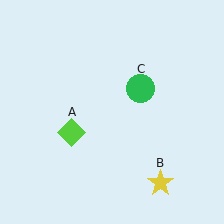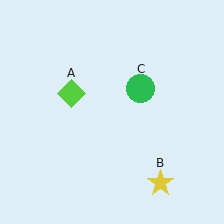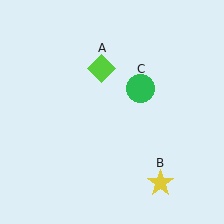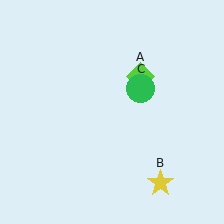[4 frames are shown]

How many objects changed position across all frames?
1 object changed position: lime diamond (object A).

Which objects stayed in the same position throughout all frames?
Yellow star (object B) and green circle (object C) remained stationary.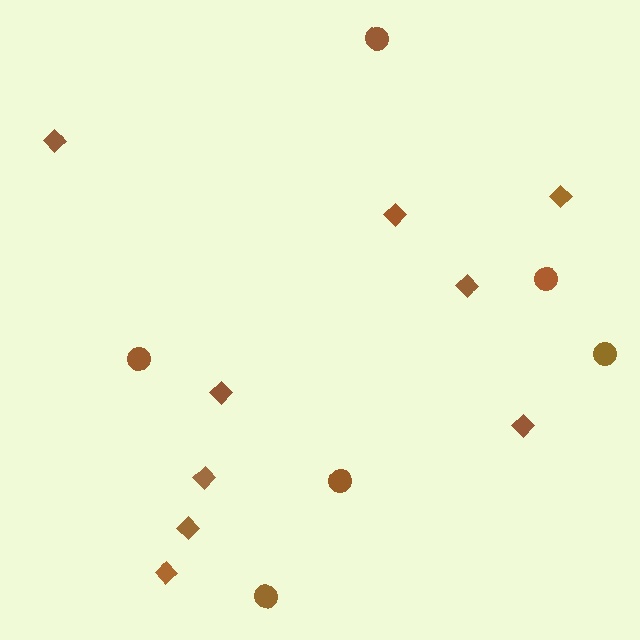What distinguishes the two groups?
There are 2 groups: one group of diamonds (9) and one group of circles (6).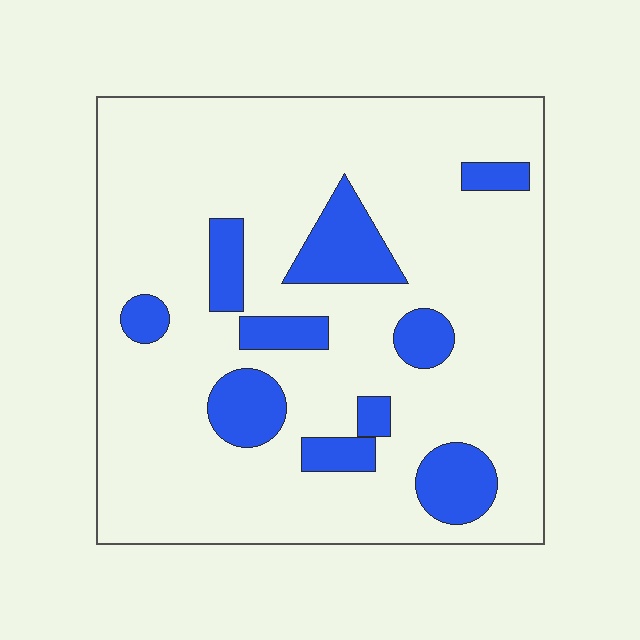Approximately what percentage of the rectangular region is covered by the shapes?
Approximately 15%.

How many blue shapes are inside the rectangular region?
10.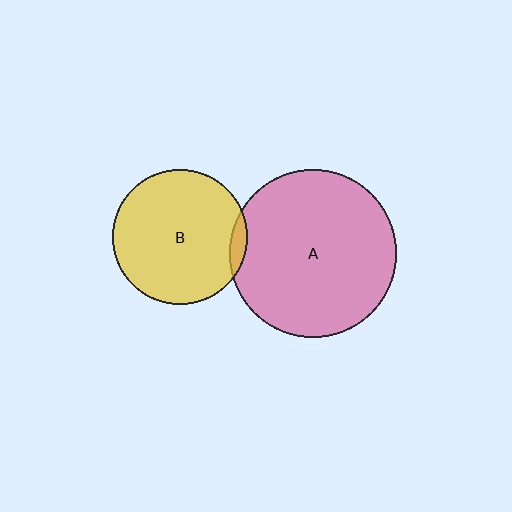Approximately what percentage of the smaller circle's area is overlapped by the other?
Approximately 5%.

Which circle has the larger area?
Circle A (pink).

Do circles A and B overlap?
Yes.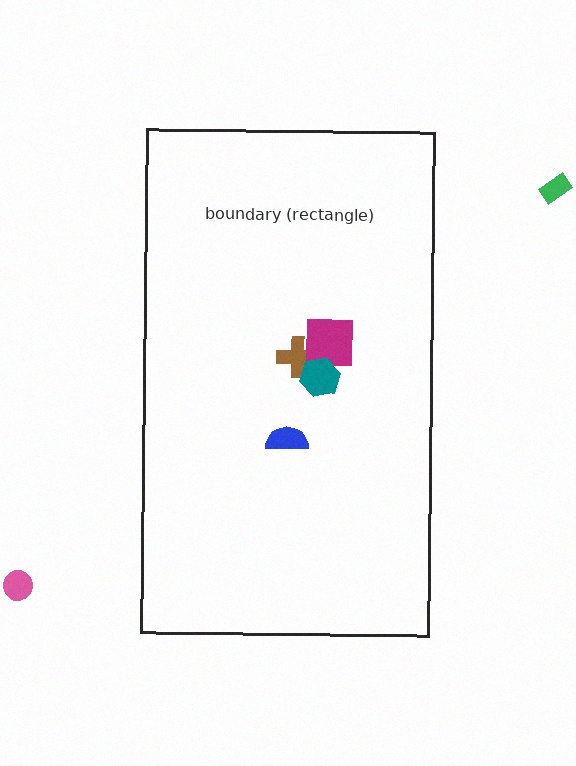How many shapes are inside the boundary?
4 inside, 2 outside.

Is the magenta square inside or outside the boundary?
Inside.